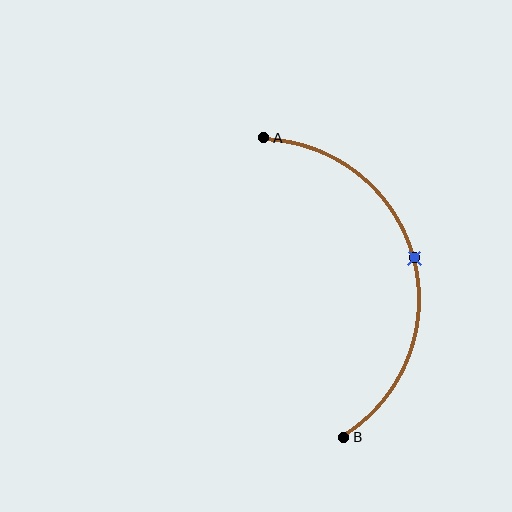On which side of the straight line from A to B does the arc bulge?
The arc bulges to the right of the straight line connecting A and B.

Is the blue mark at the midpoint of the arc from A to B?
Yes. The blue mark lies on the arc at equal arc-length from both A and B — it is the arc midpoint.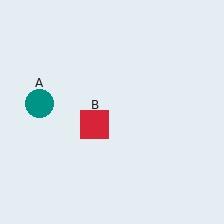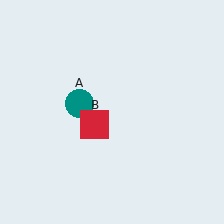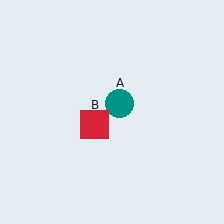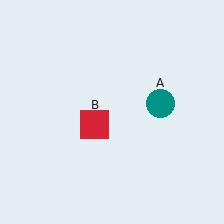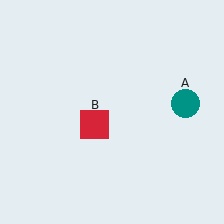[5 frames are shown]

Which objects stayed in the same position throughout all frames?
Red square (object B) remained stationary.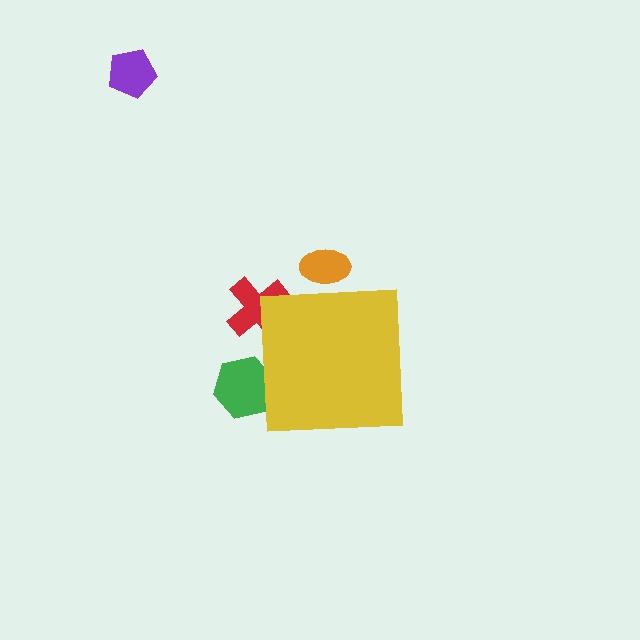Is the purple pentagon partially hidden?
No, the purple pentagon is fully visible.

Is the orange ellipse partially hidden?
Yes, the orange ellipse is partially hidden behind the yellow square.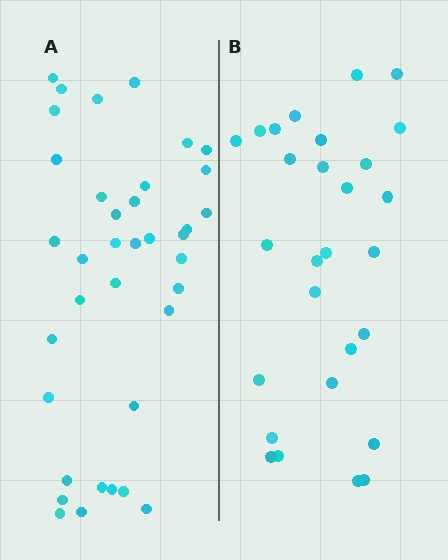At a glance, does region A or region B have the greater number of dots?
Region A (the left region) has more dots.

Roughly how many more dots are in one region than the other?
Region A has roughly 8 or so more dots than region B.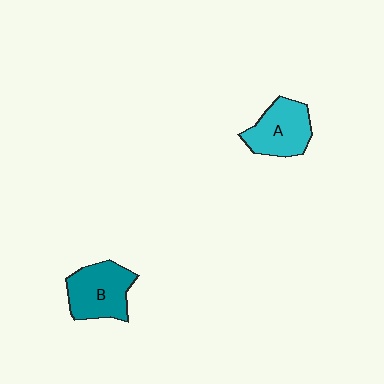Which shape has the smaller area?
Shape A (cyan).